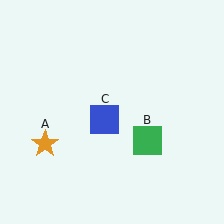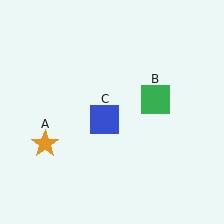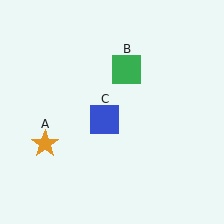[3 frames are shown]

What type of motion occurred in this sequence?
The green square (object B) rotated counterclockwise around the center of the scene.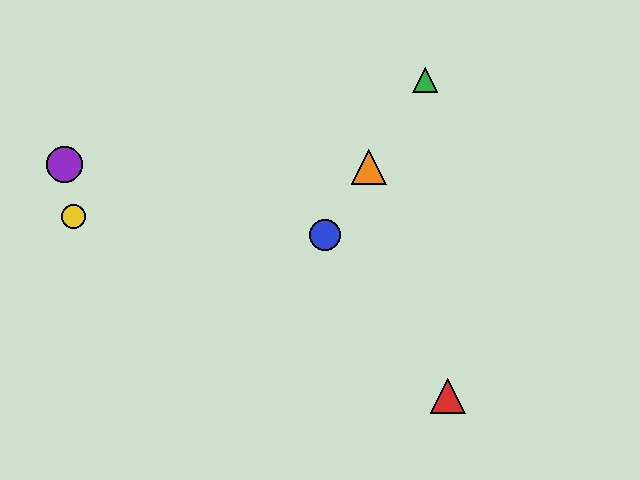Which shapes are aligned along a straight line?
The blue circle, the green triangle, the orange triangle are aligned along a straight line.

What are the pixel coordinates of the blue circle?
The blue circle is at (325, 235).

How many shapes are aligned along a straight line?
3 shapes (the blue circle, the green triangle, the orange triangle) are aligned along a straight line.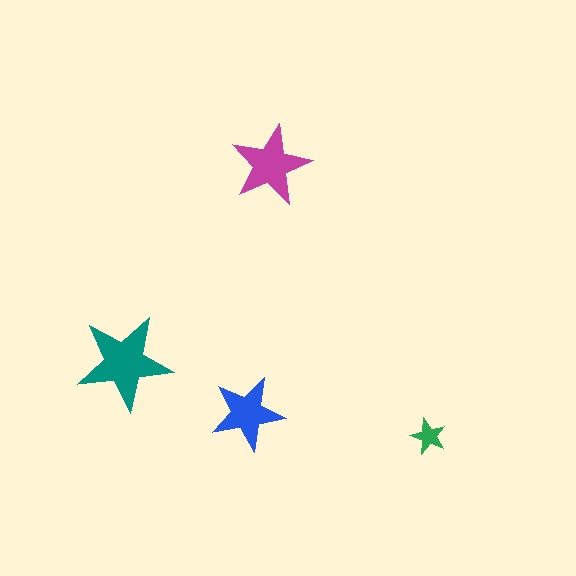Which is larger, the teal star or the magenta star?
The teal one.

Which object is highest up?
The magenta star is topmost.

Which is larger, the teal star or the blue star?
The teal one.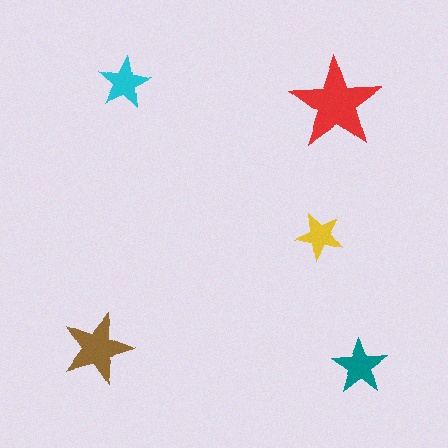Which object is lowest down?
The teal star is bottommost.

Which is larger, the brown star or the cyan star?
The brown one.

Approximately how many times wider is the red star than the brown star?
About 1.5 times wider.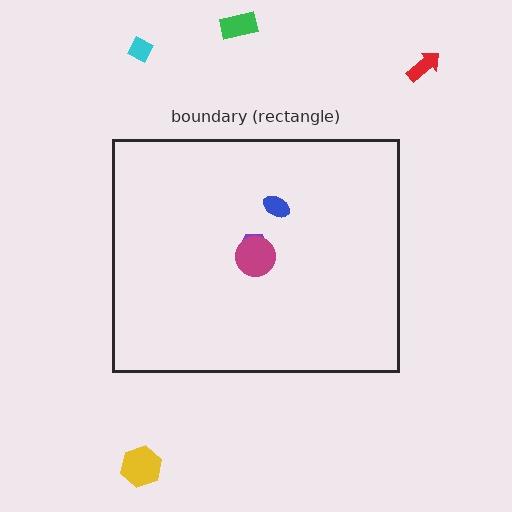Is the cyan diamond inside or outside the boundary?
Outside.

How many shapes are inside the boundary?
3 inside, 4 outside.